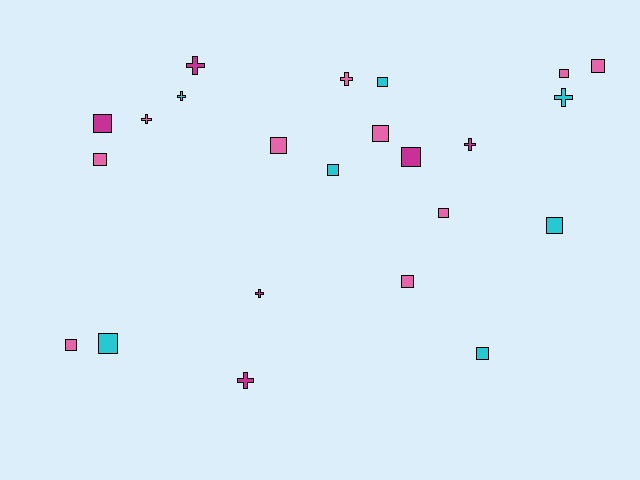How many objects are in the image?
There are 23 objects.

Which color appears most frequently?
Pink, with 10 objects.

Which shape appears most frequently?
Square, with 15 objects.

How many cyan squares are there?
There are 5 cyan squares.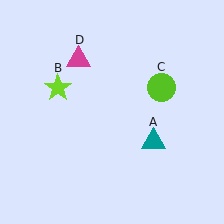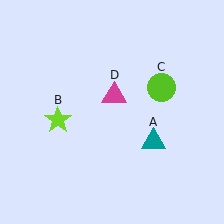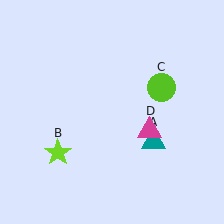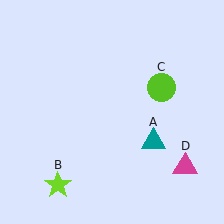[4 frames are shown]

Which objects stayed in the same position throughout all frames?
Teal triangle (object A) and lime circle (object C) remained stationary.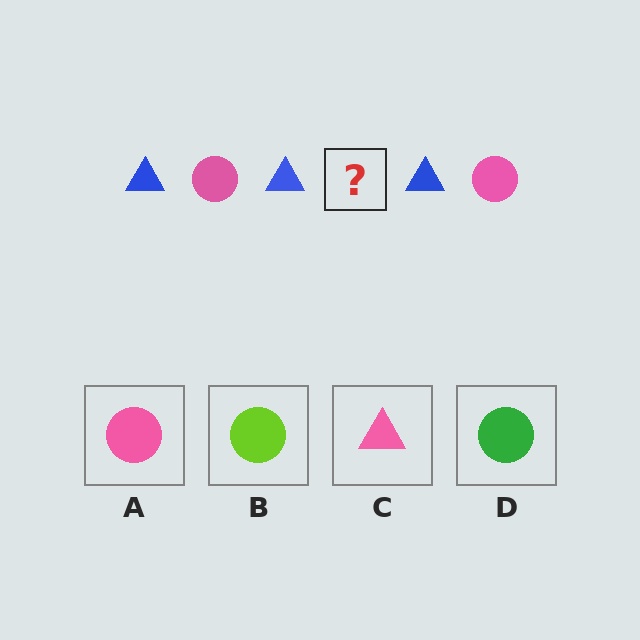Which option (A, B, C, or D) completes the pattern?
A.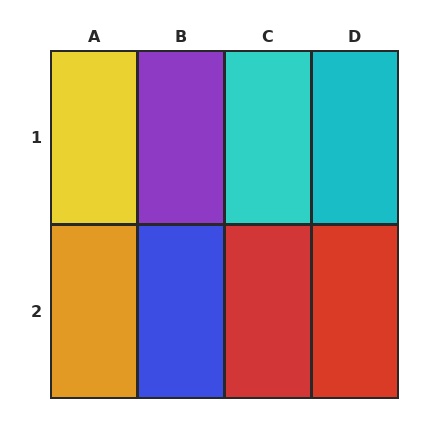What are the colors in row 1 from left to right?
Yellow, purple, cyan, cyan.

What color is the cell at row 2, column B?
Blue.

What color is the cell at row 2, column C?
Red.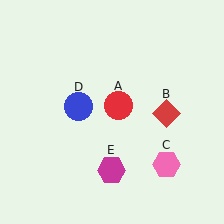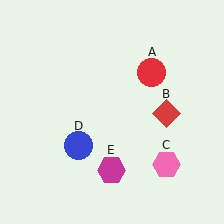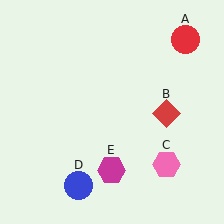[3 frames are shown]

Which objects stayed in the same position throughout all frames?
Red diamond (object B) and pink hexagon (object C) and magenta hexagon (object E) remained stationary.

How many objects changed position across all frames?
2 objects changed position: red circle (object A), blue circle (object D).